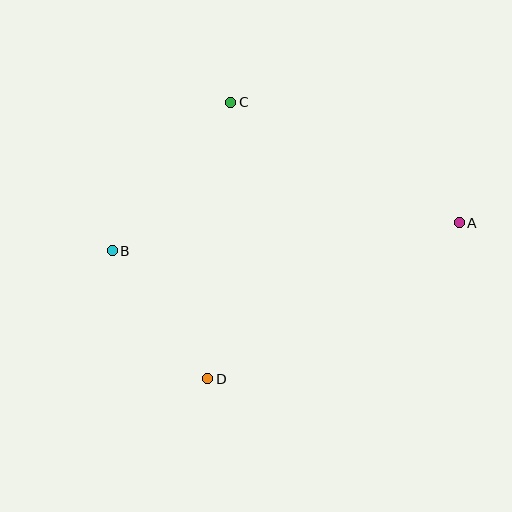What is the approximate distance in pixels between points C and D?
The distance between C and D is approximately 277 pixels.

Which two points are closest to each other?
Points B and D are closest to each other.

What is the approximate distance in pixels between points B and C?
The distance between B and C is approximately 190 pixels.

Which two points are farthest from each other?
Points A and B are farthest from each other.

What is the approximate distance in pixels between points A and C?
The distance between A and C is approximately 258 pixels.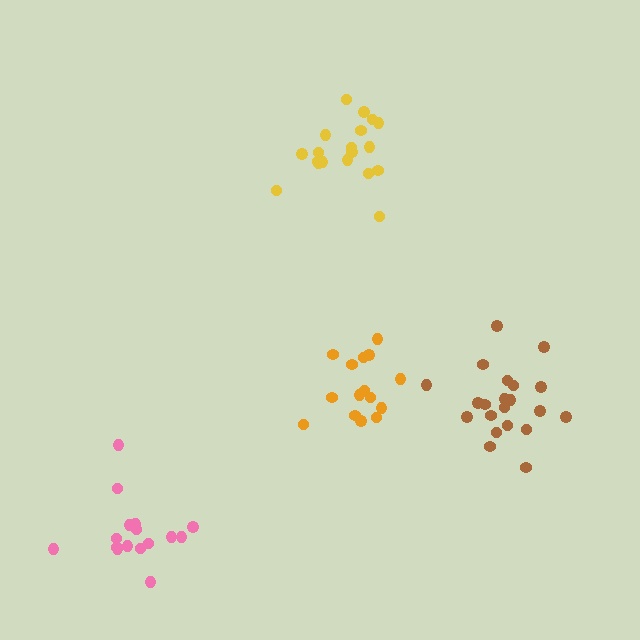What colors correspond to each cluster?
The clusters are colored: orange, pink, brown, yellow.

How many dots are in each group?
Group 1: 15 dots, Group 2: 17 dots, Group 3: 21 dots, Group 4: 19 dots (72 total).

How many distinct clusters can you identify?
There are 4 distinct clusters.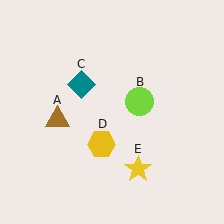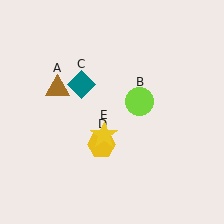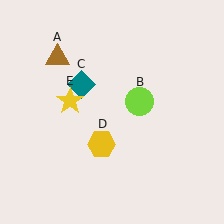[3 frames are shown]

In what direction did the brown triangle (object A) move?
The brown triangle (object A) moved up.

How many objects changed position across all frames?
2 objects changed position: brown triangle (object A), yellow star (object E).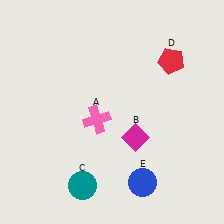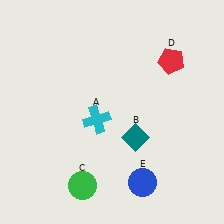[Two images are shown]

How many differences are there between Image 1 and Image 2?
There are 3 differences between the two images.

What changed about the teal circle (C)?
In Image 1, C is teal. In Image 2, it changed to green.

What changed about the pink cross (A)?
In Image 1, A is pink. In Image 2, it changed to cyan.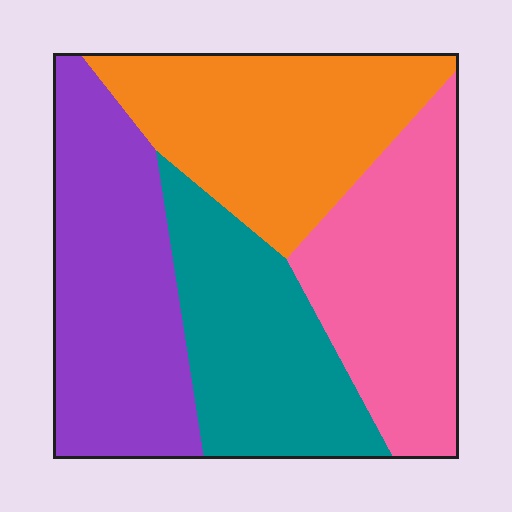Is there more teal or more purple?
Purple.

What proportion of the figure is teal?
Teal covers 22% of the figure.